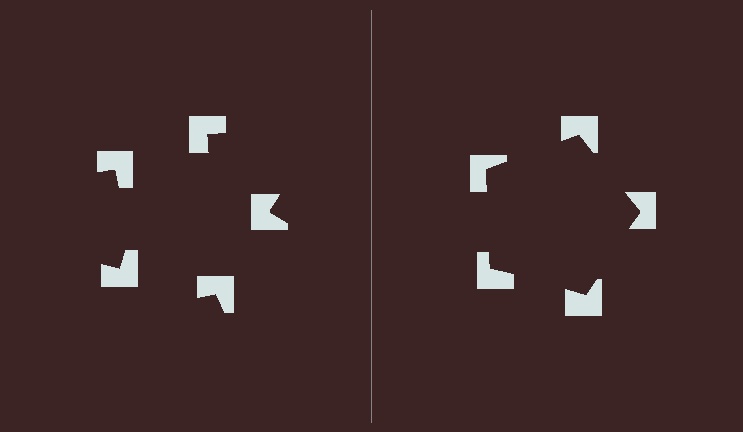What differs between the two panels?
The notched squares are positioned identically on both sides; only the wedge orientations differ. On the right they align to a pentagon; on the left they are misaligned.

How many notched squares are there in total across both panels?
10 — 5 on each side.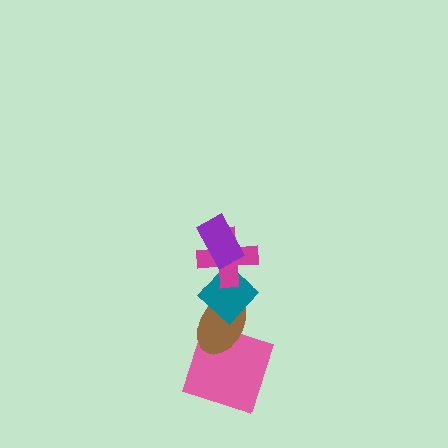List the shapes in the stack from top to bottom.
From top to bottom: the purple rectangle, the magenta cross, the teal diamond, the brown ellipse, the pink square.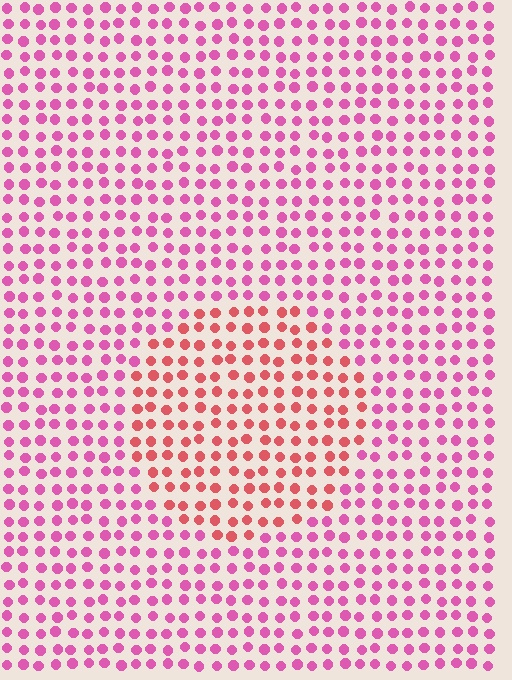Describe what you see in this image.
The image is filled with small pink elements in a uniform arrangement. A circle-shaped region is visible where the elements are tinted to a slightly different hue, forming a subtle color boundary.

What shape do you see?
I see a circle.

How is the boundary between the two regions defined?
The boundary is defined purely by a slight shift in hue (about 36 degrees). Spacing, size, and orientation are identical on both sides.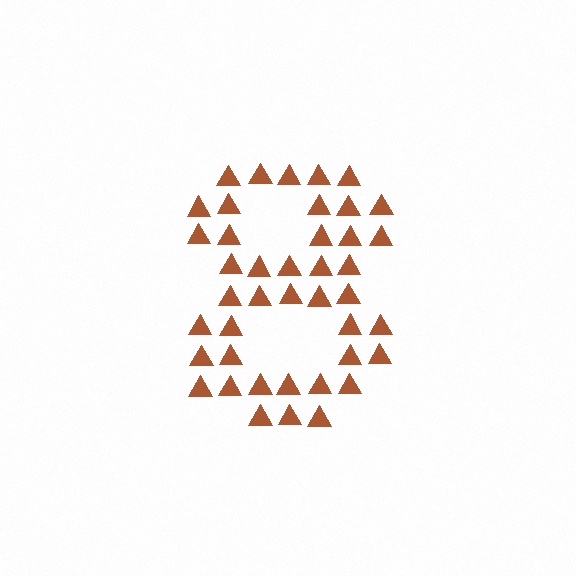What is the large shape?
The large shape is the digit 8.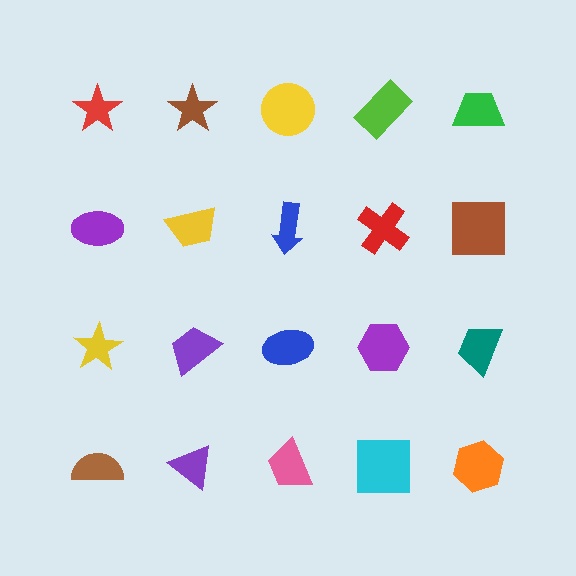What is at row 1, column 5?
A green trapezoid.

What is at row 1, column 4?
A lime rectangle.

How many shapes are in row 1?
5 shapes.